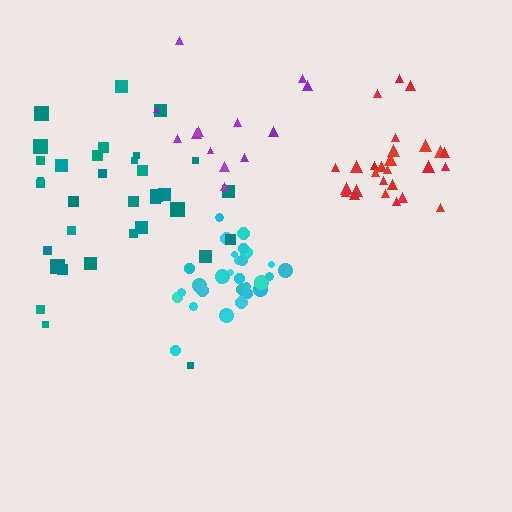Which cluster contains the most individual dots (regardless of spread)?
Teal (34).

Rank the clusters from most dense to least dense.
cyan, red, purple, teal.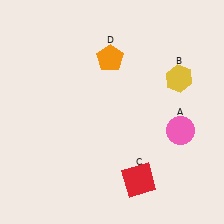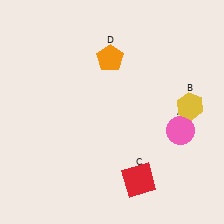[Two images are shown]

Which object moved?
The yellow hexagon (B) moved down.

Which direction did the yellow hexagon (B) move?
The yellow hexagon (B) moved down.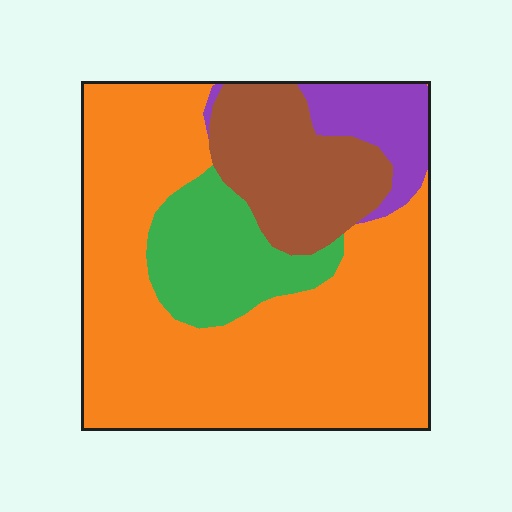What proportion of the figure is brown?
Brown takes up about one sixth (1/6) of the figure.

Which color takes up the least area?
Purple, at roughly 10%.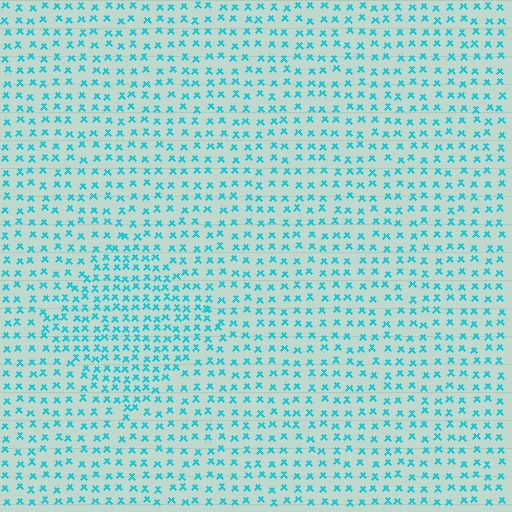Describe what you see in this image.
The image contains small cyan elements arranged at two different densities. A diamond-shaped region is visible where the elements are more densely packed than the surrounding area.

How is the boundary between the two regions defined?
The boundary is defined by a change in element density (approximately 1.6x ratio). All elements are the same color, size, and shape.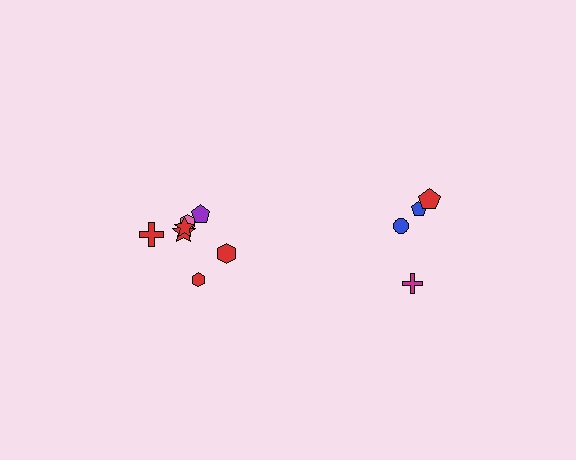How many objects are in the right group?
There are 4 objects.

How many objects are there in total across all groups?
There are 11 objects.